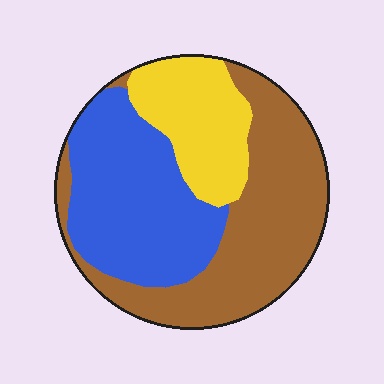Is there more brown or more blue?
Brown.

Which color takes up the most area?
Brown, at roughly 45%.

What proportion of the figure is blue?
Blue takes up about three eighths (3/8) of the figure.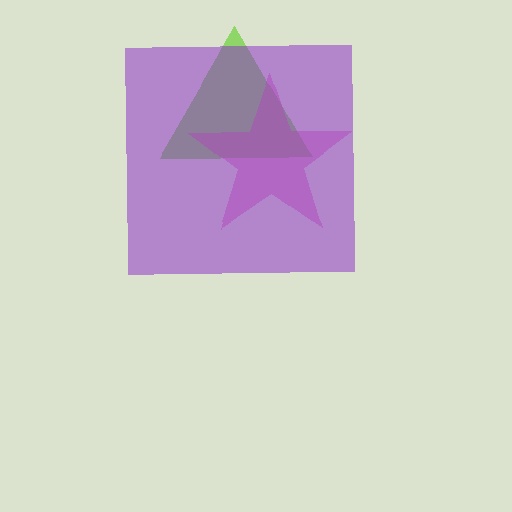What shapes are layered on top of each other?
The layered shapes are: a lime triangle, a pink star, a purple square.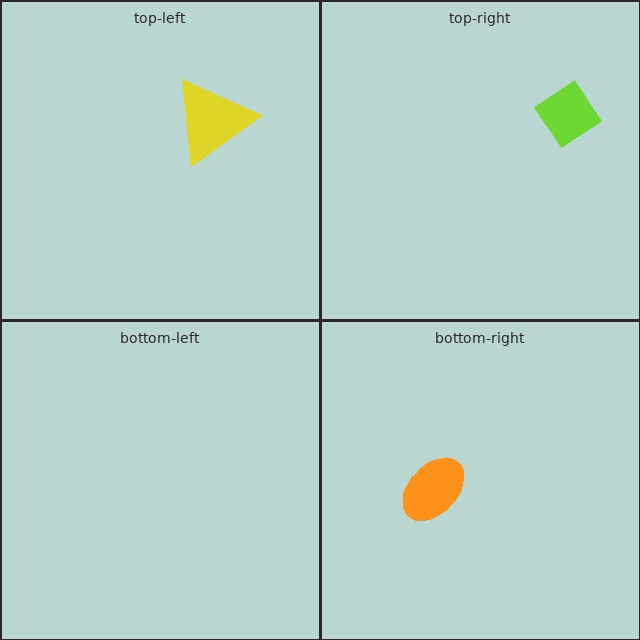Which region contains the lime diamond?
The top-right region.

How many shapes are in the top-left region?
1.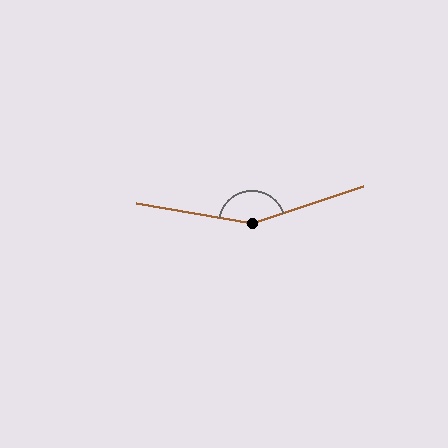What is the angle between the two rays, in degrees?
Approximately 152 degrees.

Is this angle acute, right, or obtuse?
It is obtuse.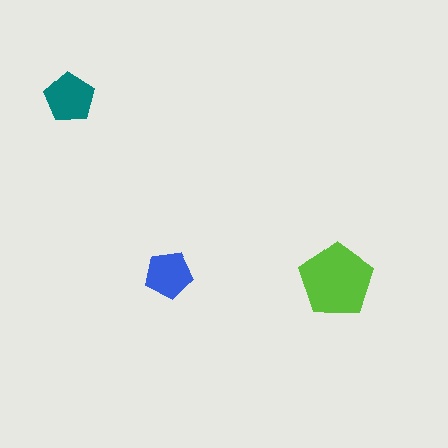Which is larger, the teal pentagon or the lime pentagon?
The lime one.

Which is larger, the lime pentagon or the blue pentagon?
The lime one.